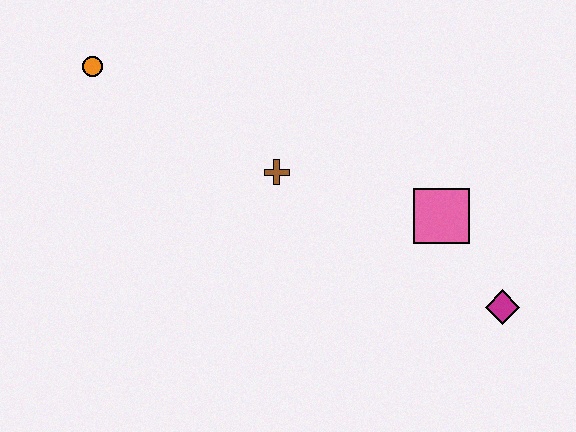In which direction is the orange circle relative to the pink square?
The orange circle is to the left of the pink square.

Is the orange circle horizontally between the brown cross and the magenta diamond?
No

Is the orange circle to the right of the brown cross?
No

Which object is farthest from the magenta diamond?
The orange circle is farthest from the magenta diamond.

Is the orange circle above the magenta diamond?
Yes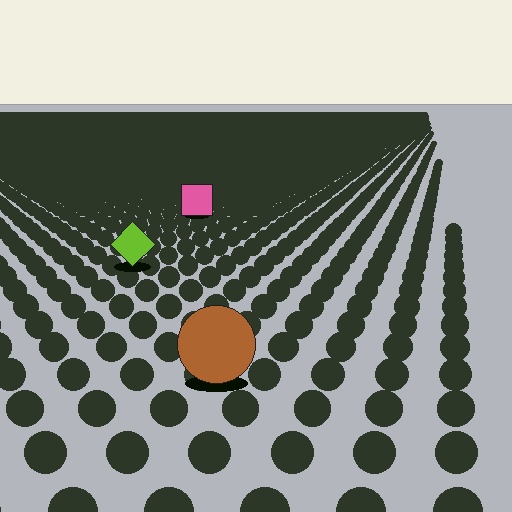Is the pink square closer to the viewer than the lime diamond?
No. The lime diamond is closer — you can tell from the texture gradient: the ground texture is coarser near it.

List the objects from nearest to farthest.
From nearest to farthest: the brown circle, the lime diamond, the pink square.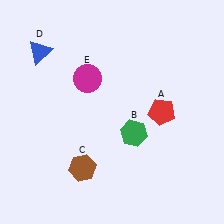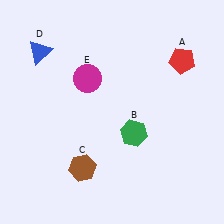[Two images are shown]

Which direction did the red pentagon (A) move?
The red pentagon (A) moved up.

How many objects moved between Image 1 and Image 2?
1 object moved between the two images.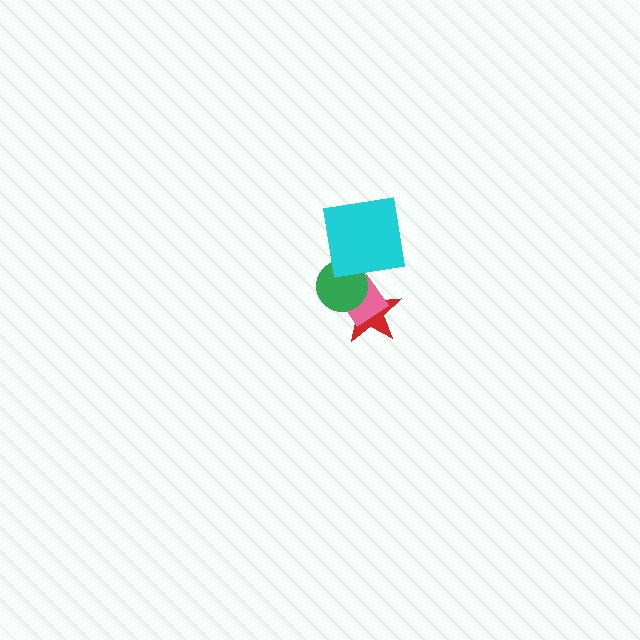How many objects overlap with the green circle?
3 objects overlap with the green circle.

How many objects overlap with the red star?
3 objects overlap with the red star.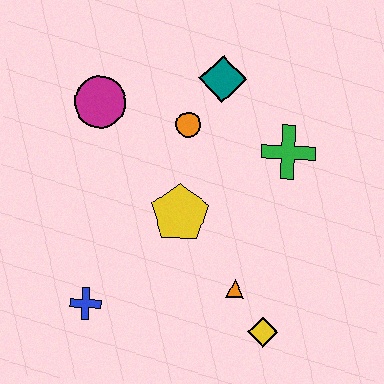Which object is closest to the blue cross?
The yellow pentagon is closest to the blue cross.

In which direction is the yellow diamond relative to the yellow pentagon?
The yellow diamond is below the yellow pentagon.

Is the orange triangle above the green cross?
No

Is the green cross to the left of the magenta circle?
No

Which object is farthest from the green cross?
The blue cross is farthest from the green cross.